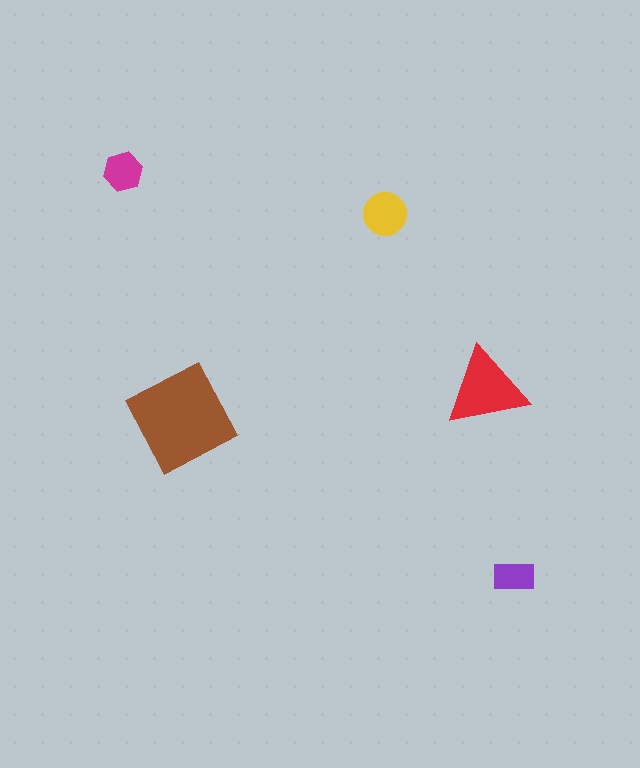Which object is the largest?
The brown square.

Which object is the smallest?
The purple rectangle.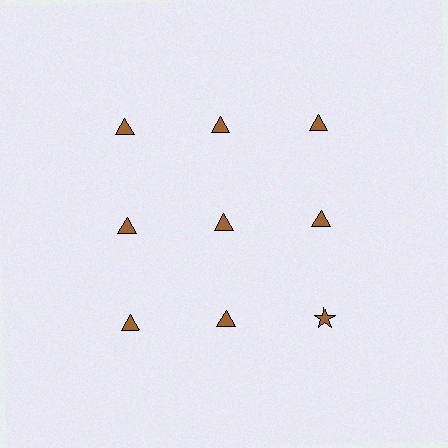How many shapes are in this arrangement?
There are 9 shapes arranged in a grid pattern.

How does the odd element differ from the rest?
It has a different shape: star instead of triangle.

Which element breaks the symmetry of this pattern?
The brown star in the third row, center column breaks the symmetry. All other shapes are brown triangles.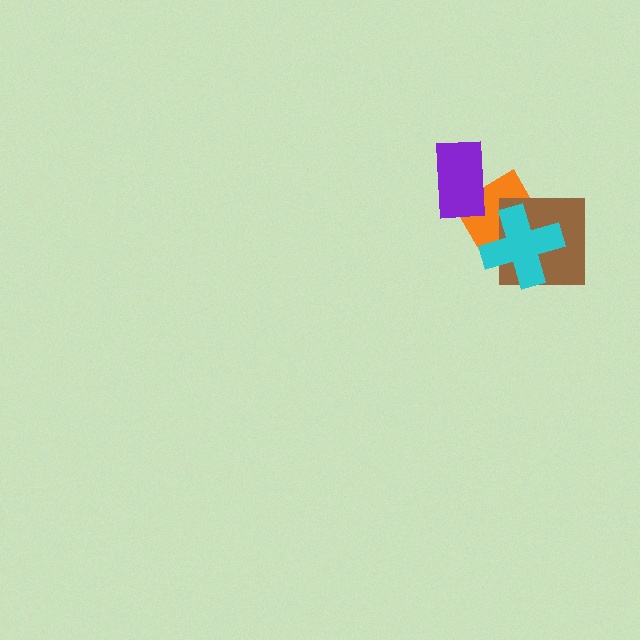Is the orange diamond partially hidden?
Yes, it is partially covered by another shape.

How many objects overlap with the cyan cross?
2 objects overlap with the cyan cross.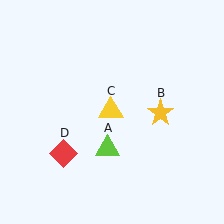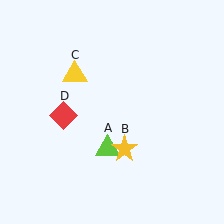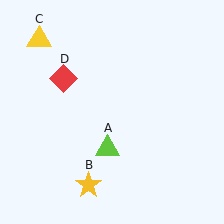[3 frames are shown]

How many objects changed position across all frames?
3 objects changed position: yellow star (object B), yellow triangle (object C), red diamond (object D).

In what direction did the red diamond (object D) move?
The red diamond (object D) moved up.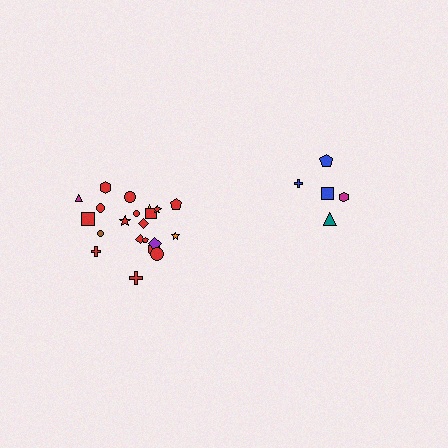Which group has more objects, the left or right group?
The left group.